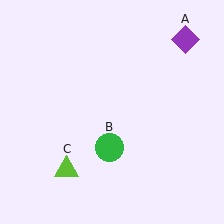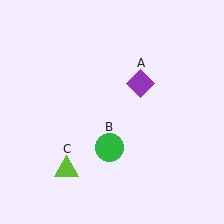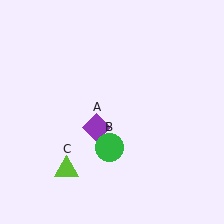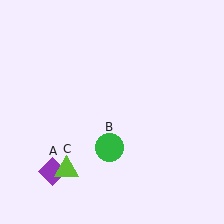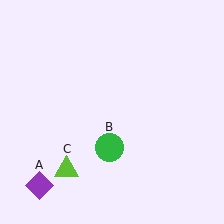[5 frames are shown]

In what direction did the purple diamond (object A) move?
The purple diamond (object A) moved down and to the left.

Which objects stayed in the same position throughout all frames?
Green circle (object B) and lime triangle (object C) remained stationary.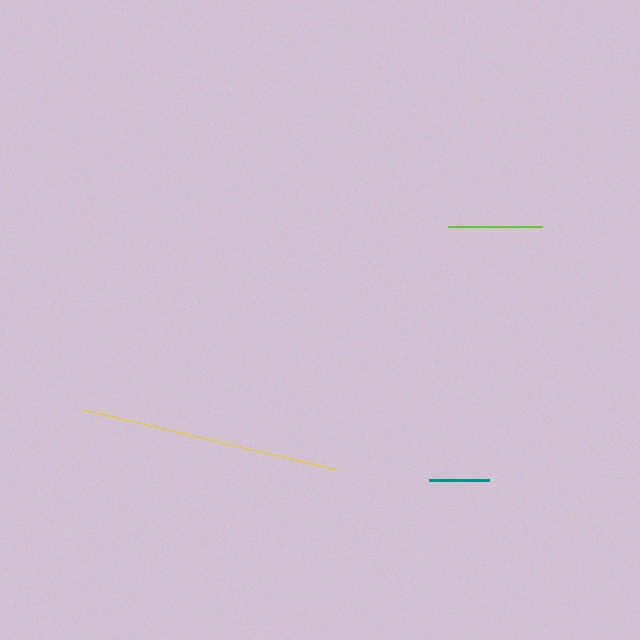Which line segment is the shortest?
The teal line is the shortest at approximately 60 pixels.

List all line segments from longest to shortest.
From longest to shortest: yellow, lime, teal.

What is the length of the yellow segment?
The yellow segment is approximately 261 pixels long.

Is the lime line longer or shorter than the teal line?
The lime line is longer than the teal line.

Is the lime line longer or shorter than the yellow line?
The yellow line is longer than the lime line.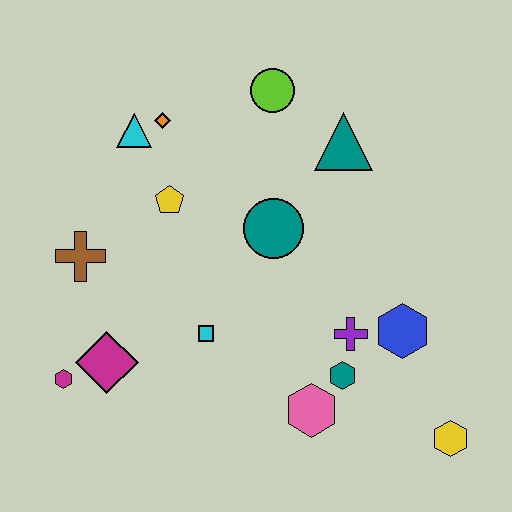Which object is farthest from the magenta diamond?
The yellow hexagon is farthest from the magenta diamond.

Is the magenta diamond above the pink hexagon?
Yes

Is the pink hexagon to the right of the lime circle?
Yes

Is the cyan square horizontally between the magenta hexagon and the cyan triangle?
No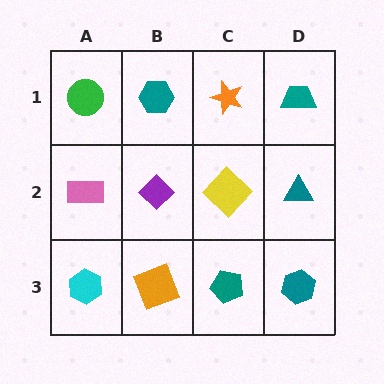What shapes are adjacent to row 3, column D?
A teal triangle (row 2, column D), a teal pentagon (row 3, column C).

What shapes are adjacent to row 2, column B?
A teal hexagon (row 1, column B), an orange square (row 3, column B), a pink rectangle (row 2, column A), a yellow diamond (row 2, column C).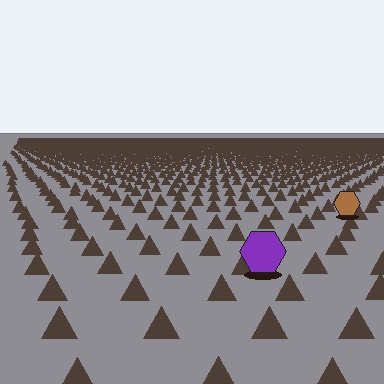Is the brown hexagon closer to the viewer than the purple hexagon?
No. The purple hexagon is closer — you can tell from the texture gradient: the ground texture is coarser near it.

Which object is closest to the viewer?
The purple hexagon is closest. The texture marks near it are larger and more spread out.